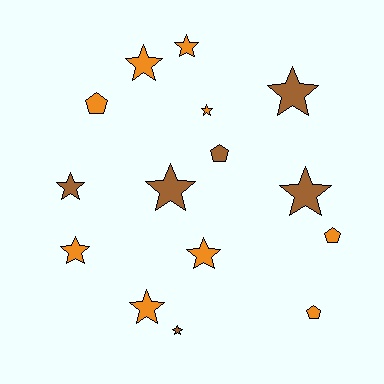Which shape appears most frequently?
Star, with 11 objects.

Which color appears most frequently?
Orange, with 9 objects.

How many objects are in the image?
There are 15 objects.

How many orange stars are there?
There are 6 orange stars.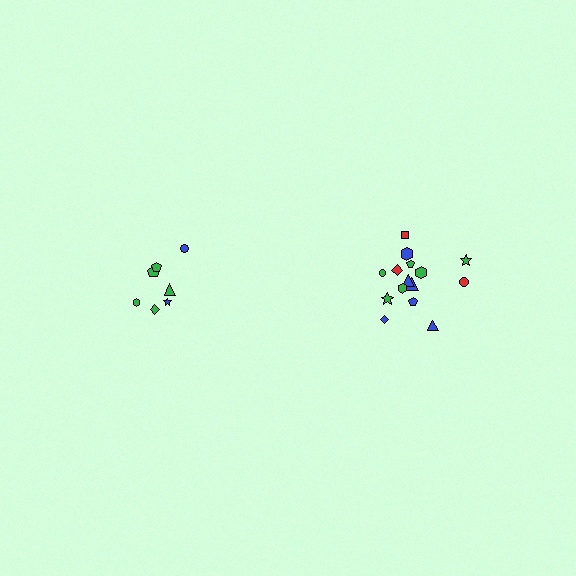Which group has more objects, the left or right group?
The right group.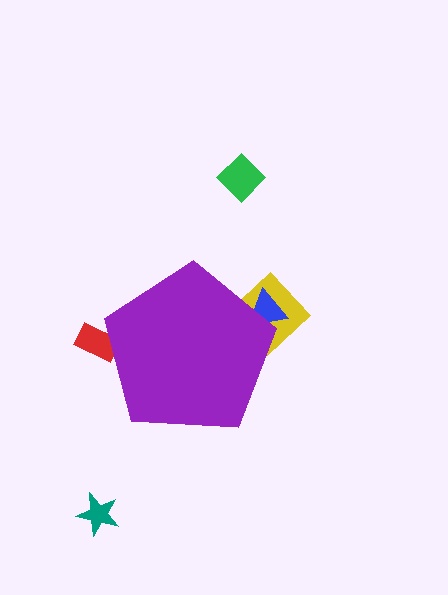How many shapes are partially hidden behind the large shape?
3 shapes are partially hidden.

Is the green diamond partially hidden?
No, the green diamond is fully visible.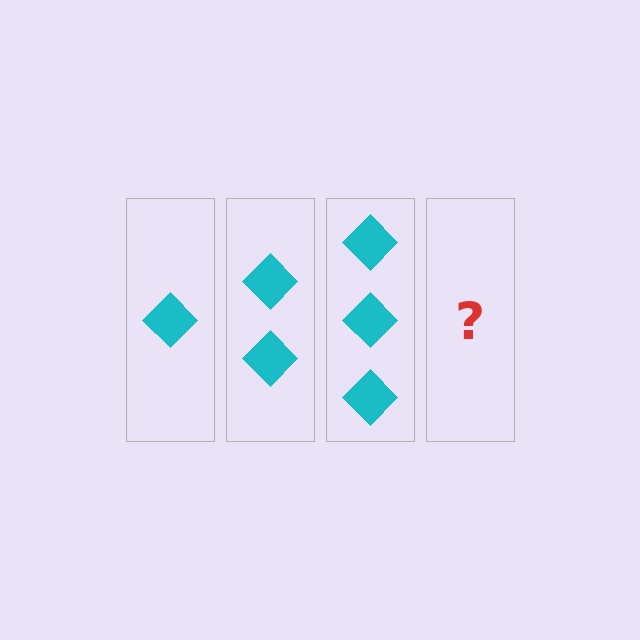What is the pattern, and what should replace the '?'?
The pattern is that each step adds one more diamond. The '?' should be 4 diamonds.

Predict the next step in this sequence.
The next step is 4 diamonds.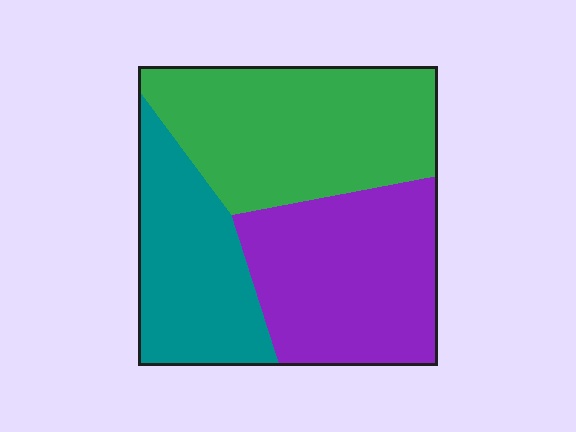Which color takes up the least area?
Teal, at roughly 25%.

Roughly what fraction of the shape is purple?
Purple covers 35% of the shape.